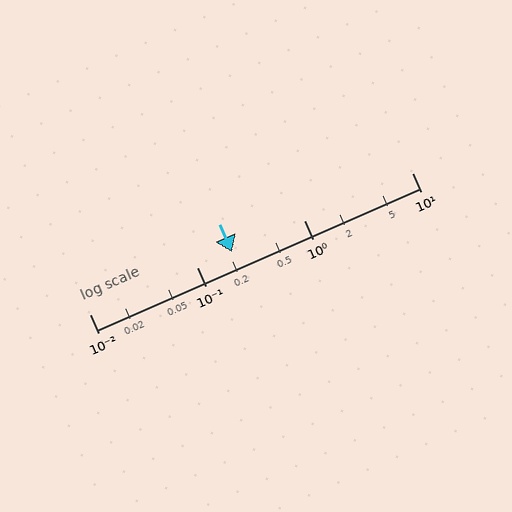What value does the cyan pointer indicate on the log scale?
The pointer indicates approximately 0.21.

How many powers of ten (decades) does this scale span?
The scale spans 3 decades, from 0.01 to 10.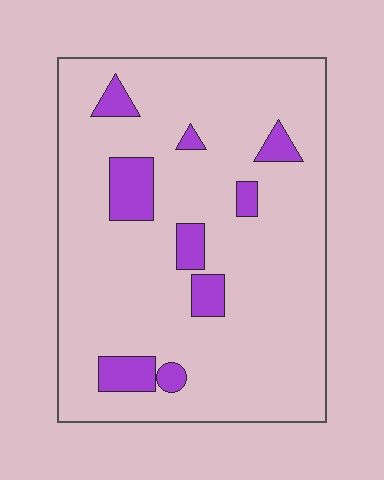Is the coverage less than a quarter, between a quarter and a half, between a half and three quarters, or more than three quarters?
Less than a quarter.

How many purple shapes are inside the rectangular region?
9.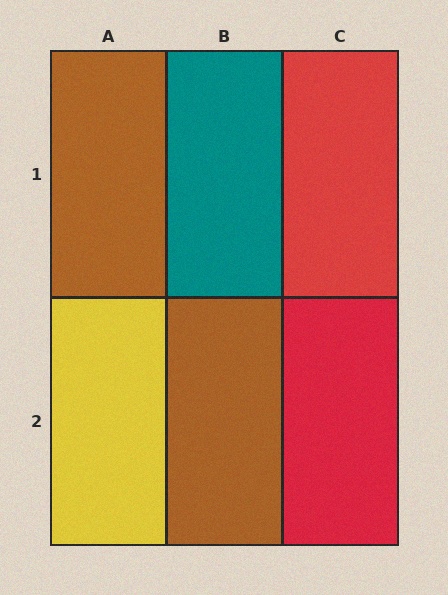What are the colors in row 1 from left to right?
Brown, teal, red.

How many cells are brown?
2 cells are brown.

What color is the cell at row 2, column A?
Yellow.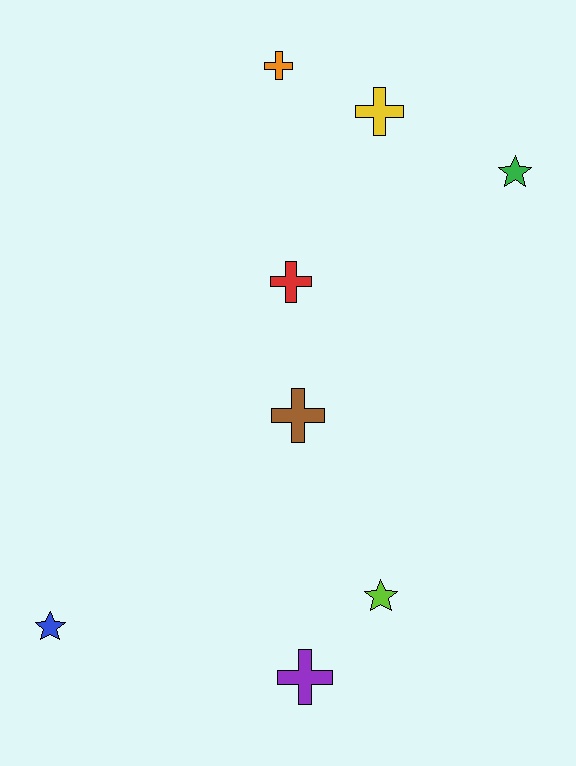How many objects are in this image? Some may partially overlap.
There are 8 objects.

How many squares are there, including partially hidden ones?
There are no squares.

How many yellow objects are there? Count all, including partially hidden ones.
There is 1 yellow object.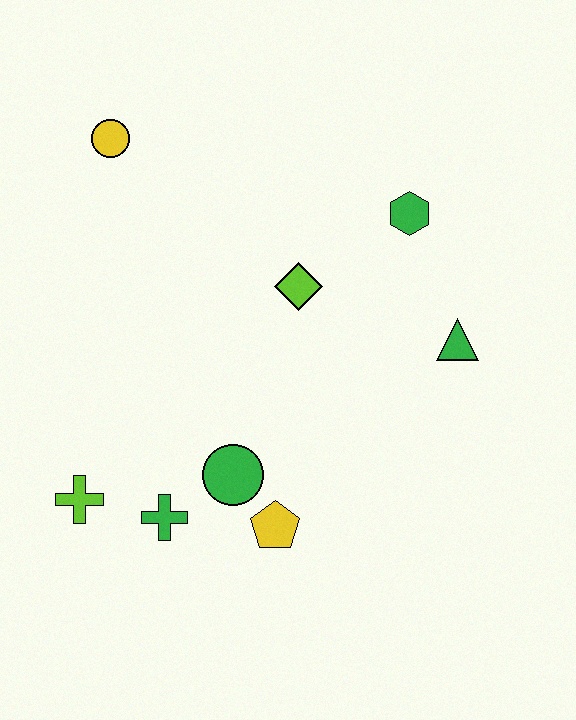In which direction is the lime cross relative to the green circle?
The lime cross is to the left of the green circle.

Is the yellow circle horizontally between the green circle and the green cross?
No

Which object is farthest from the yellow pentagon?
The yellow circle is farthest from the yellow pentagon.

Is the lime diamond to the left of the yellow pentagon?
No